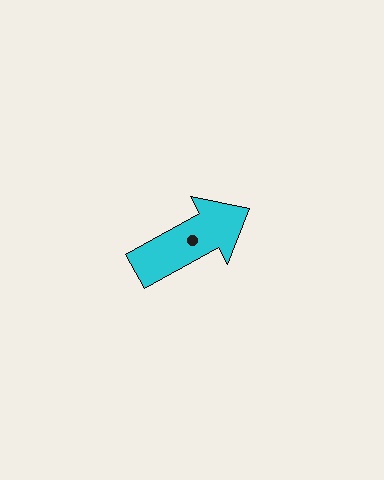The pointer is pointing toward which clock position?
Roughly 2 o'clock.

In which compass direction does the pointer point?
Northeast.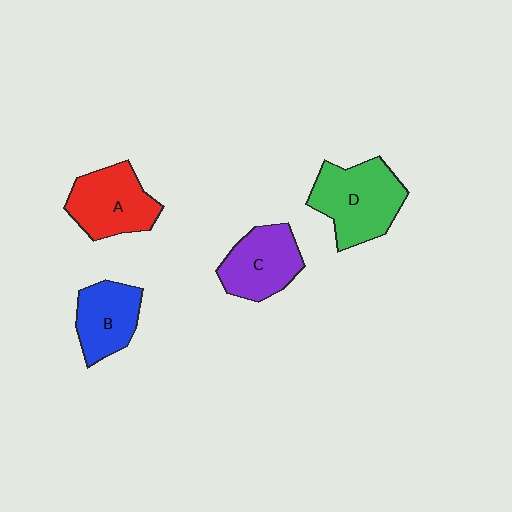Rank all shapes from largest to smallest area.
From largest to smallest: D (green), A (red), C (purple), B (blue).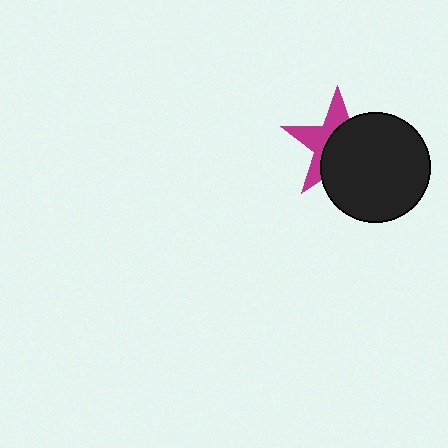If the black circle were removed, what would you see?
You would see the complete magenta star.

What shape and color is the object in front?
The object in front is a black circle.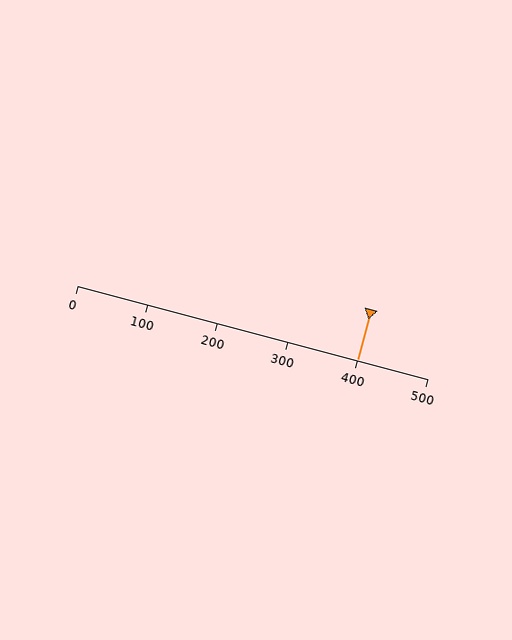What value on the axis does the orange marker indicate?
The marker indicates approximately 400.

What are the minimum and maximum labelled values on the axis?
The axis runs from 0 to 500.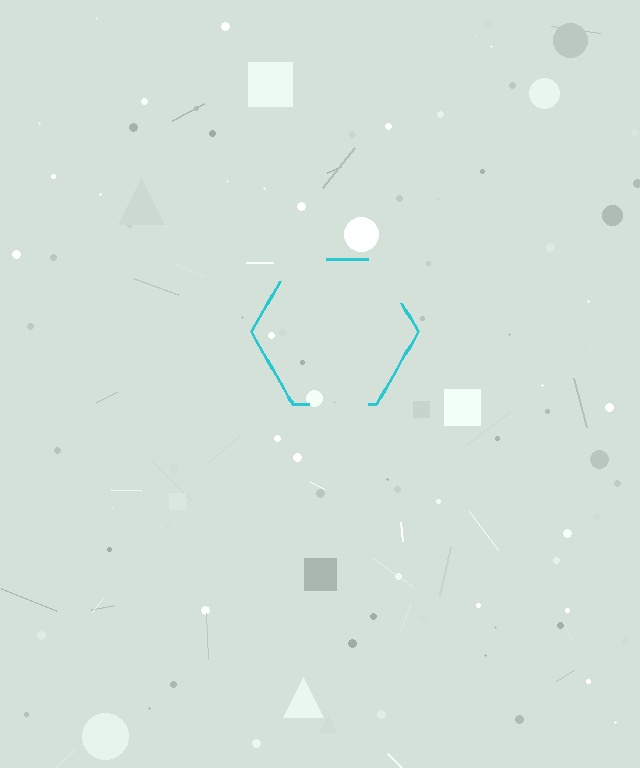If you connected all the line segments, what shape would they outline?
They would outline a hexagon.